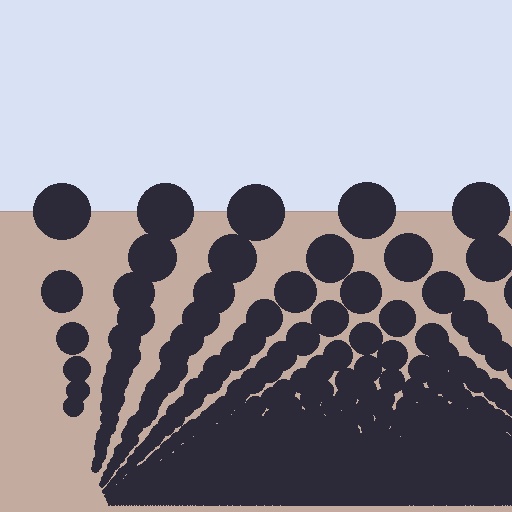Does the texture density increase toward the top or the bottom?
Density increases toward the bottom.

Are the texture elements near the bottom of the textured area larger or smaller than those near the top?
Smaller. The gradient is inverted — elements near the bottom are smaller and denser.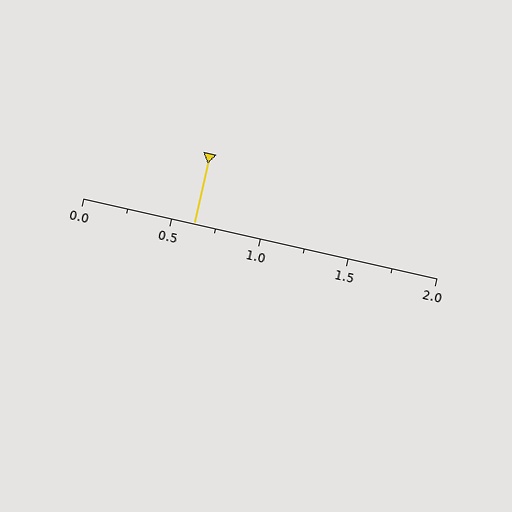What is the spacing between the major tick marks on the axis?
The major ticks are spaced 0.5 apart.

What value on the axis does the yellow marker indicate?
The marker indicates approximately 0.62.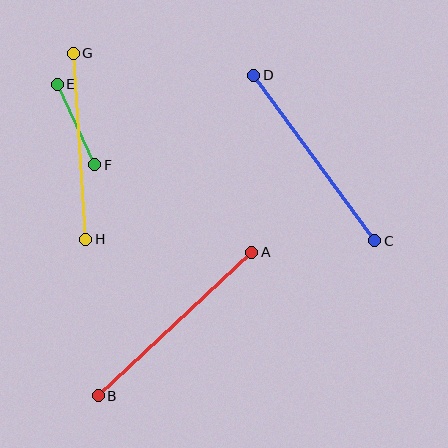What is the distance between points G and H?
The distance is approximately 186 pixels.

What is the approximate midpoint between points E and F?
The midpoint is at approximately (76, 125) pixels.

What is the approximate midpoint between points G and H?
The midpoint is at approximately (79, 146) pixels.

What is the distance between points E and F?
The distance is approximately 89 pixels.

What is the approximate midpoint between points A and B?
The midpoint is at approximately (175, 324) pixels.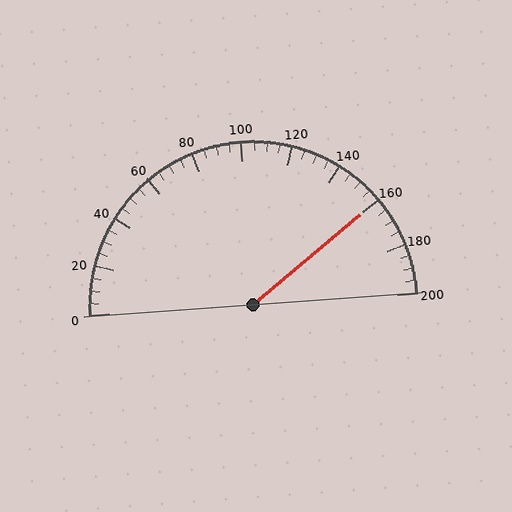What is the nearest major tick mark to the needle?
The nearest major tick mark is 160.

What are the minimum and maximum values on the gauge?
The gauge ranges from 0 to 200.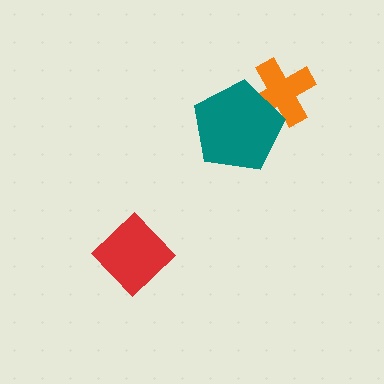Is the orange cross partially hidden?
Yes, it is partially covered by another shape.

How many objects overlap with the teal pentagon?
1 object overlaps with the teal pentagon.